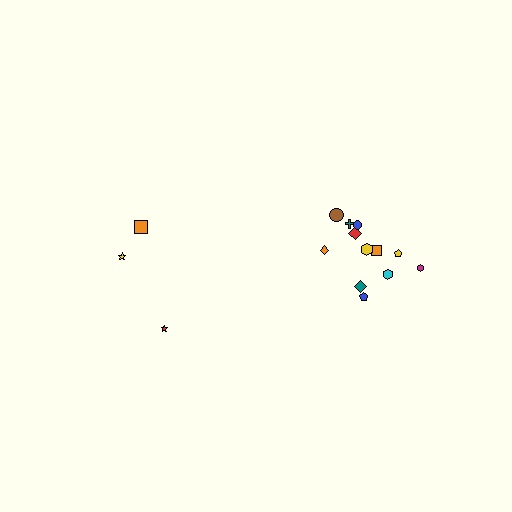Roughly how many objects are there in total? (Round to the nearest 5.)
Roughly 15 objects in total.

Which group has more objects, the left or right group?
The right group.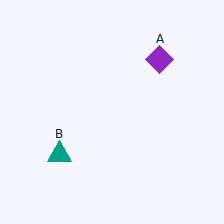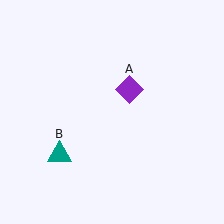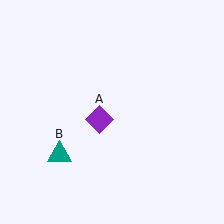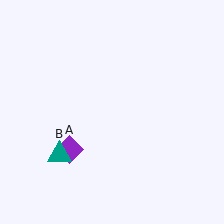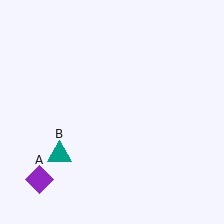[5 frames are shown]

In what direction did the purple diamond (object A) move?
The purple diamond (object A) moved down and to the left.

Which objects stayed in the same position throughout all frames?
Teal triangle (object B) remained stationary.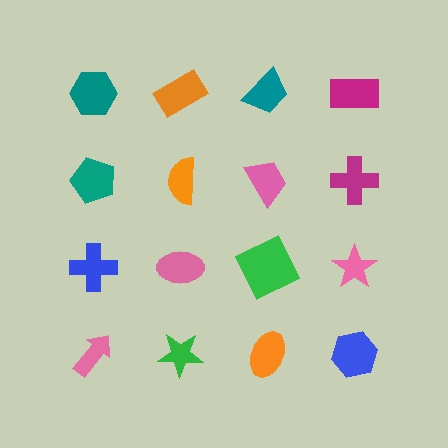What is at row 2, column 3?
A pink trapezoid.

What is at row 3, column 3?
A green square.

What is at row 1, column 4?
A magenta rectangle.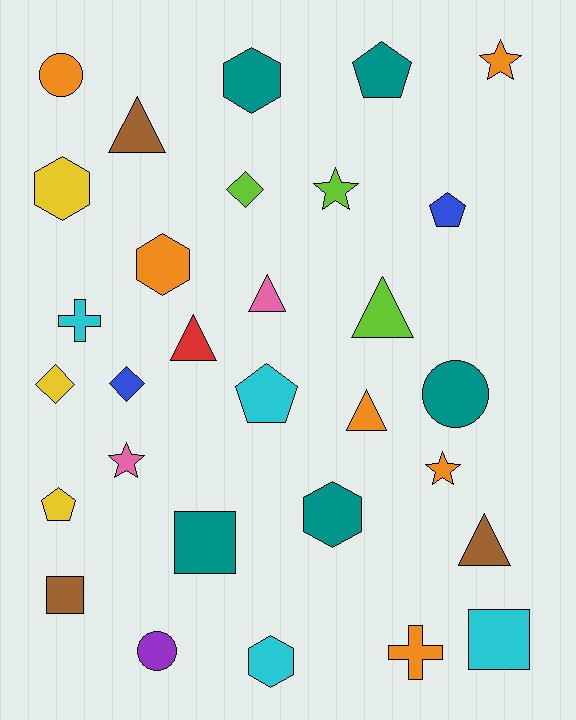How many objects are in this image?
There are 30 objects.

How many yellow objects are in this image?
There are 3 yellow objects.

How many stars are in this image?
There are 4 stars.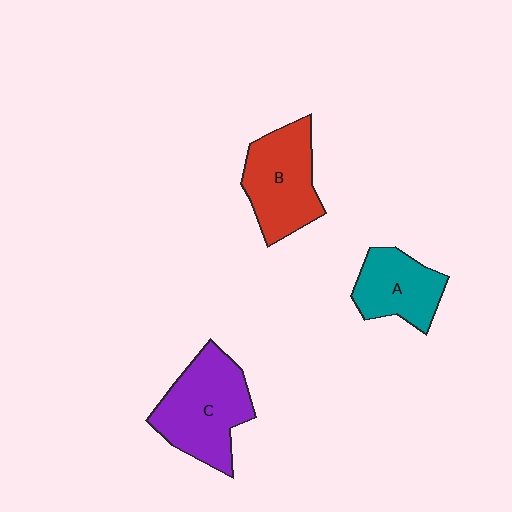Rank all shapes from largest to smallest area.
From largest to smallest: C (purple), B (red), A (teal).